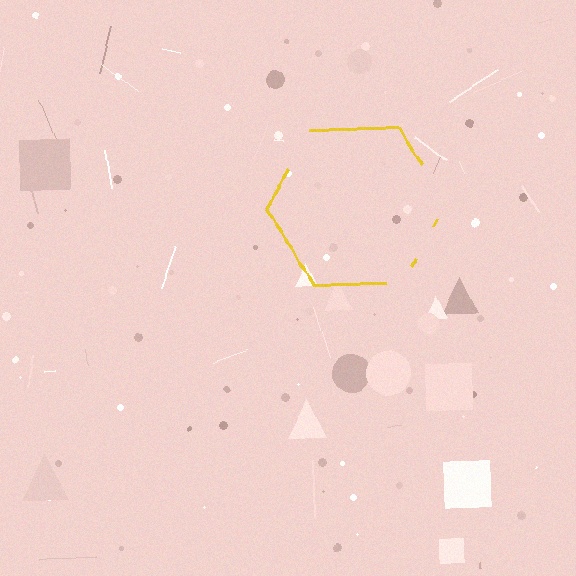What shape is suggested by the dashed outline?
The dashed outline suggests a hexagon.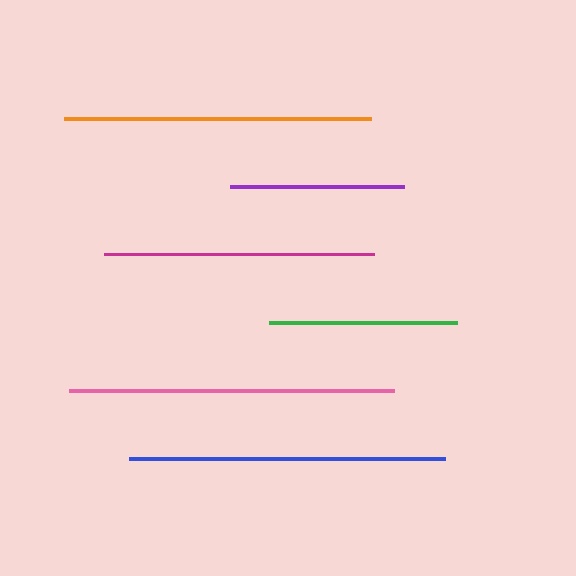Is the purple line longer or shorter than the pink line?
The pink line is longer than the purple line.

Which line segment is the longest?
The pink line is the longest at approximately 325 pixels.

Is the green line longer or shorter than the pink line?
The pink line is longer than the green line.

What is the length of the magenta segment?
The magenta segment is approximately 270 pixels long.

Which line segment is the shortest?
The purple line is the shortest at approximately 174 pixels.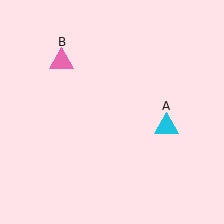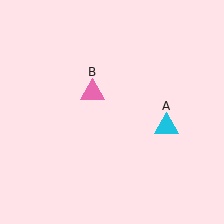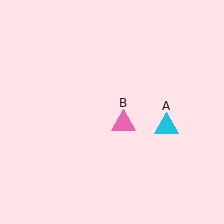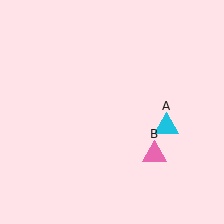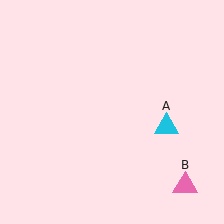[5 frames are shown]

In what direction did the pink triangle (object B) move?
The pink triangle (object B) moved down and to the right.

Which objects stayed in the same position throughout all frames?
Cyan triangle (object A) remained stationary.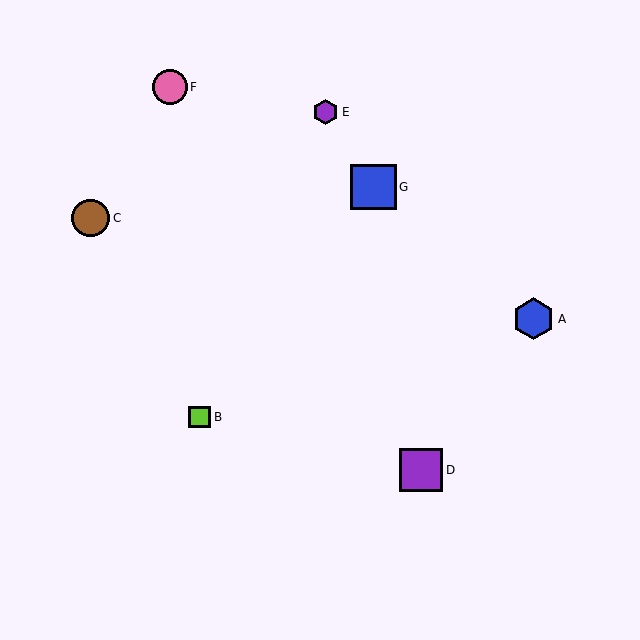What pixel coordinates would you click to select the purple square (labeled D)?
Click at (421, 470) to select the purple square D.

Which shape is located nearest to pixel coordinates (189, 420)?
The lime square (labeled B) at (200, 417) is nearest to that location.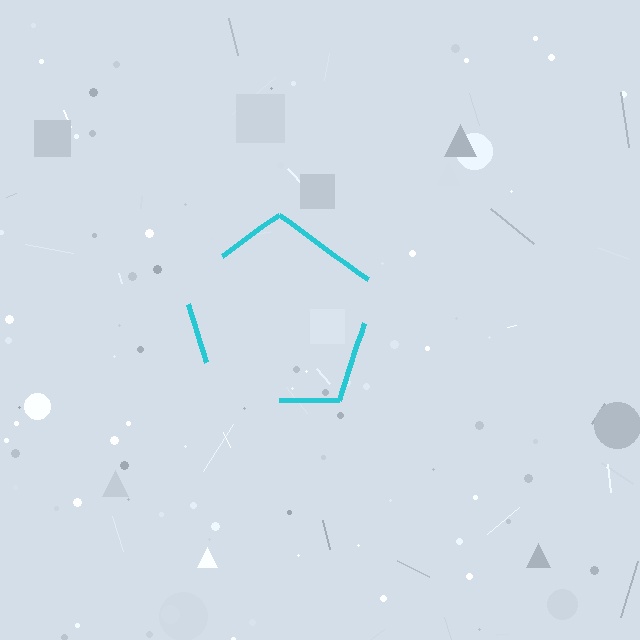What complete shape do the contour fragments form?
The contour fragments form a pentagon.